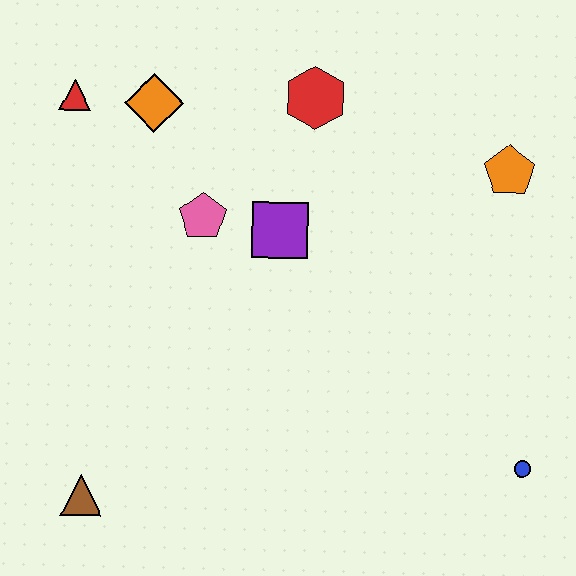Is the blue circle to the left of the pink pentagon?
No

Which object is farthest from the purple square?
The blue circle is farthest from the purple square.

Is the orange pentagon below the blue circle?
No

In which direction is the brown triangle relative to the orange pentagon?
The brown triangle is to the left of the orange pentagon.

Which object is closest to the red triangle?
The orange diamond is closest to the red triangle.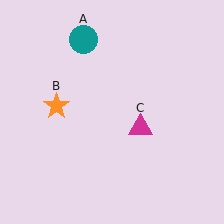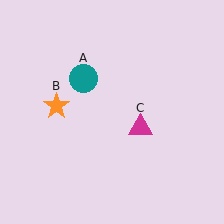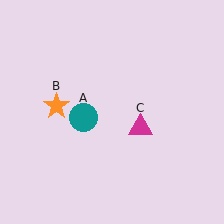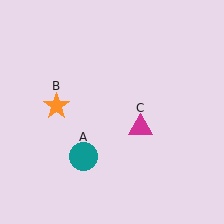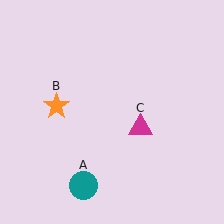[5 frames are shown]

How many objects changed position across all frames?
1 object changed position: teal circle (object A).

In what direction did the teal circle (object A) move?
The teal circle (object A) moved down.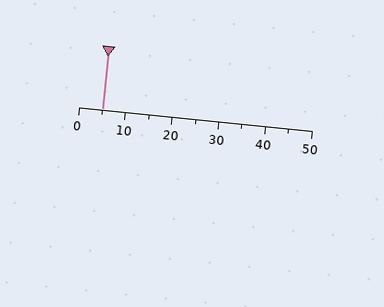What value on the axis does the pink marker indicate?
The marker indicates approximately 5.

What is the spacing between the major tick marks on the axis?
The major ticks are spaced 10 apart.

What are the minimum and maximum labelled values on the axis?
The axis runs from 0 to 50.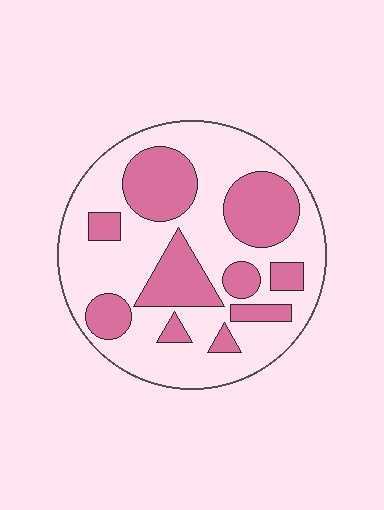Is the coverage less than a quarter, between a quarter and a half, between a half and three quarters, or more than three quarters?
Between a quarter and a half.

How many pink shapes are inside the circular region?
10.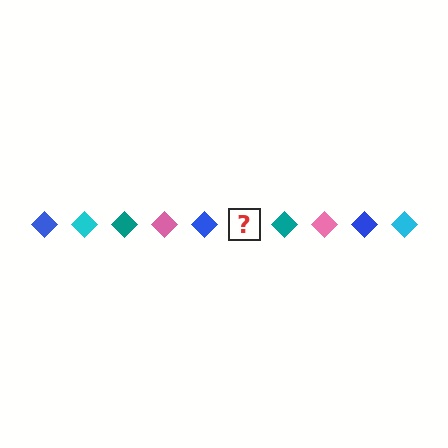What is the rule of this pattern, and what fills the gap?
The rule is that the pattern cycles through blue, cyan, teal, pink diamonds. The gap should be filled with a cyan diamond.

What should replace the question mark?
The question mark should be replaced with a cyan diamond.